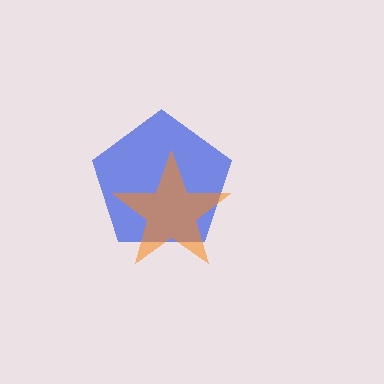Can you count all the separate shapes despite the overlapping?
Yes, there are 2 separate shapes.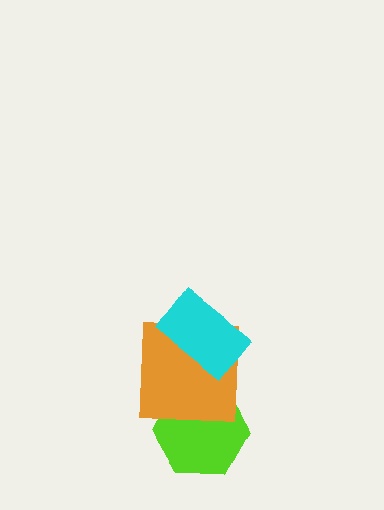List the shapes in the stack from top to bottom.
From top to bottom: the cyan rectangle, the orange square, the lime hexagon.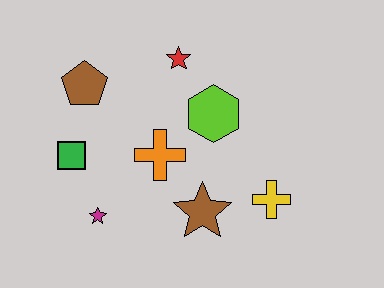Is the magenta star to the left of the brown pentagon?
No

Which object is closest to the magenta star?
The green square is closest to the magenta star.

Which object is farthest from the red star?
The magenta star is farthest from the red star.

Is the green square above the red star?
No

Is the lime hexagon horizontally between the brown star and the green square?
No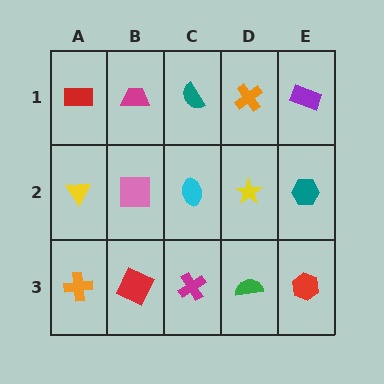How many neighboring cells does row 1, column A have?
2.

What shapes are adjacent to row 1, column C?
A cyan ellipse (row 2, column C), a magenta trapezoid (row 1, column B), an orange cross (row 1, column D).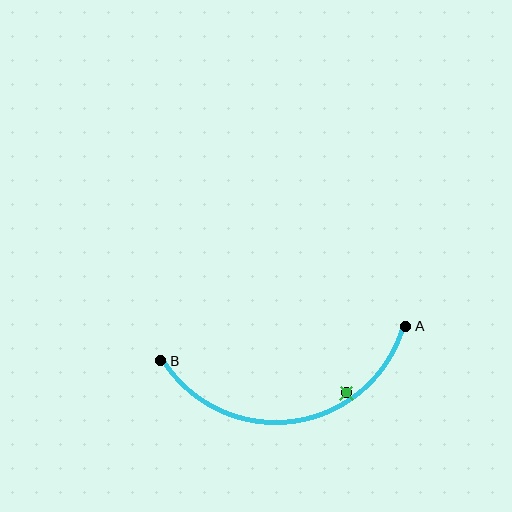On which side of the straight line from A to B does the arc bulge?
The arc bulges below the straight line connecting A and B.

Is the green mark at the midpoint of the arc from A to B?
No — the green mark does not lie on the arc at all. It sits slightly inside the curve.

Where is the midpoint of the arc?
The arc midpoint is the point on the curve farthest from the straight line joining A and B. It sits below that line.